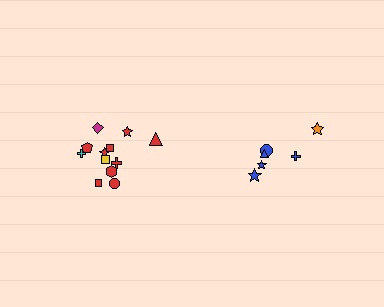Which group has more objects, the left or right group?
The left group.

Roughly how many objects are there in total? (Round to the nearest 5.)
Roughly 20 objects in total.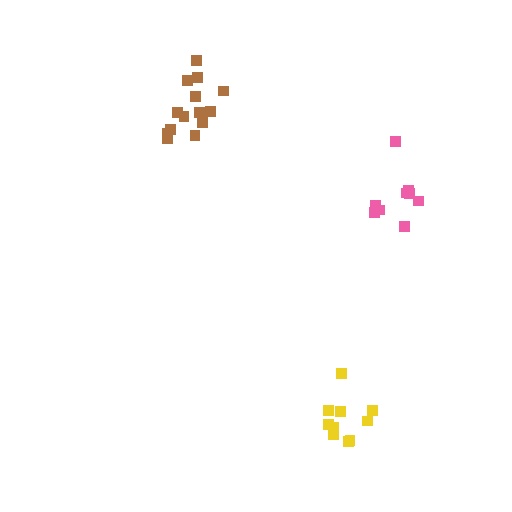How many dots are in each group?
Group 1: 9 dots, Group 2: 14 dots, Group 3: 10 dots (33 total).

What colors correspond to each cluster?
The clusters are colored: pink, brown, yellow.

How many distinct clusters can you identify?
There are 3 distinct clusters.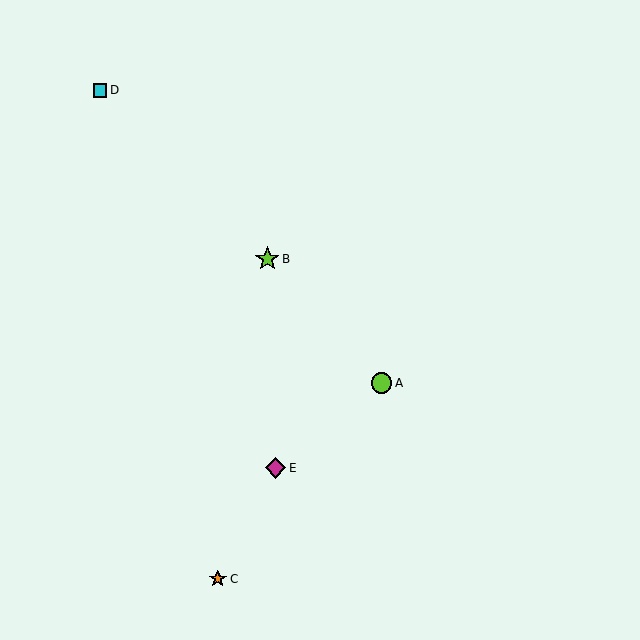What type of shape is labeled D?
Shape D is a cyan square.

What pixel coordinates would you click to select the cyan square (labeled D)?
Click at (100, 90) to select the cyan square D.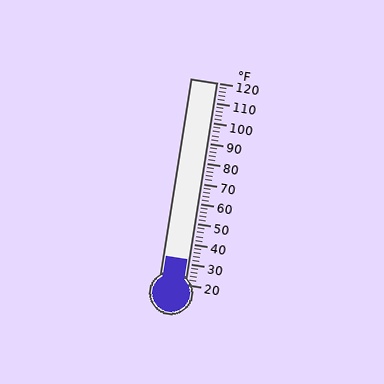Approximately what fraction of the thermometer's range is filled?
The thermometer is filled to approximately 10% of its range.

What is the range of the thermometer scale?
The thermometer scale ranges from 20°F to 120°F.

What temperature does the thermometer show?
The thermometer shows approximately 32°F.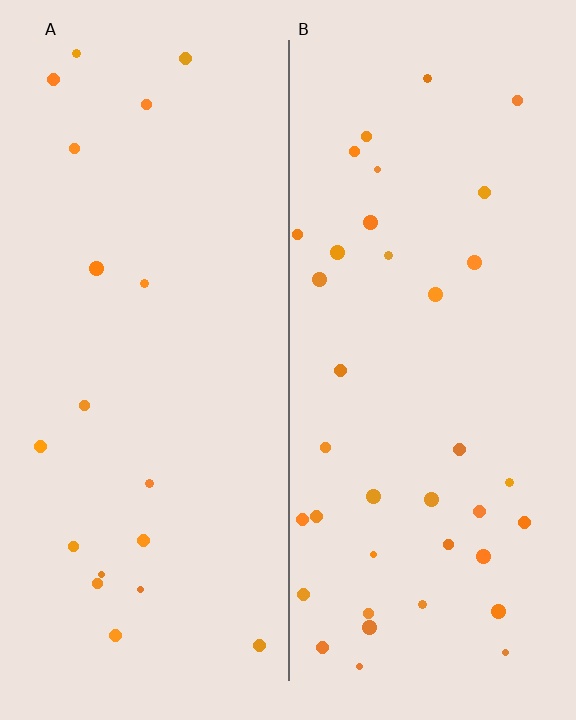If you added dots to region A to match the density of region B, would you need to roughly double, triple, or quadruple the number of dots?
Approximately double.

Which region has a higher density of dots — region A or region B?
B (the right).